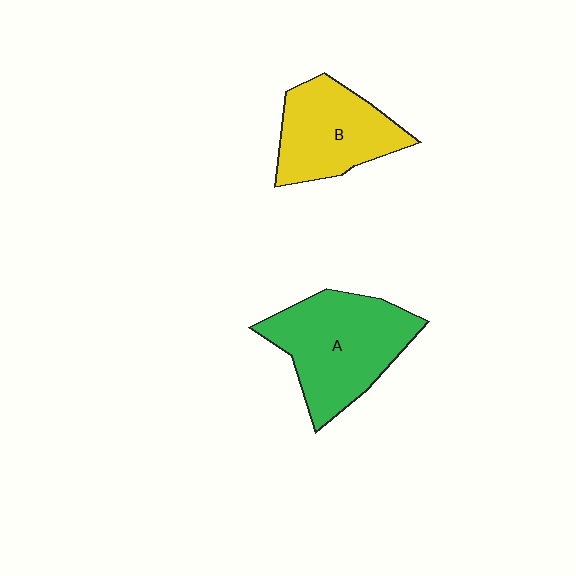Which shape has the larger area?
Shape A (green).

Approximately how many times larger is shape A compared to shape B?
Approximately 1.3 times.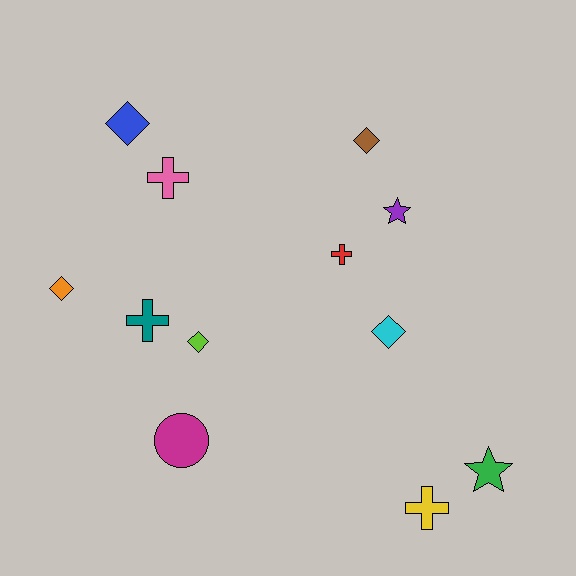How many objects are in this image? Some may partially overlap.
There are 12 objects.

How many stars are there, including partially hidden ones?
There are 2 stars.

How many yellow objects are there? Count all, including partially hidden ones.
There is 1 yellow object.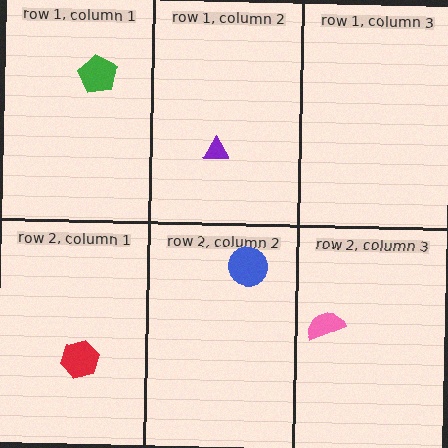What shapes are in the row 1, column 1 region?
The green pentagon.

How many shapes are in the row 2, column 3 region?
1.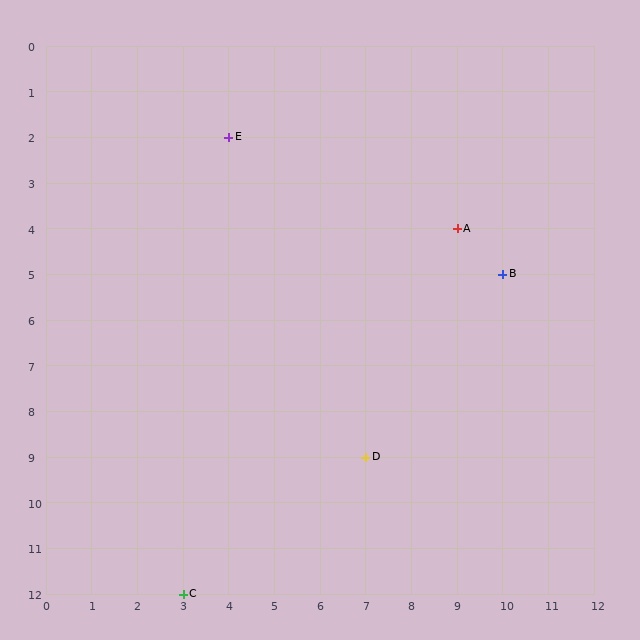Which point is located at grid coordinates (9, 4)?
Point A is at (9, 4).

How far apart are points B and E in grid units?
Points B and E are 6 columns and 3 rows apart (about 6.7 grid units diagonally).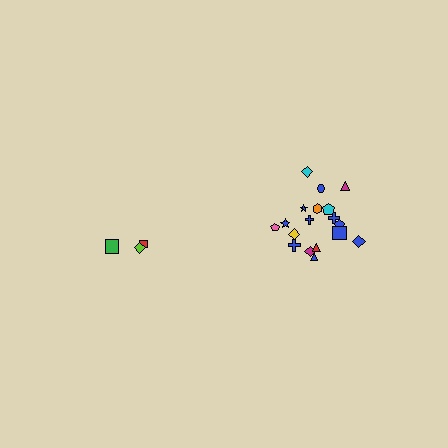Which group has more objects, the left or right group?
The right group.